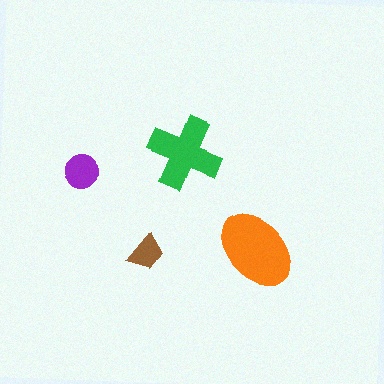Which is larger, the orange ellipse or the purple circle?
The orange ellipse.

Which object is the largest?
The orange ellipse.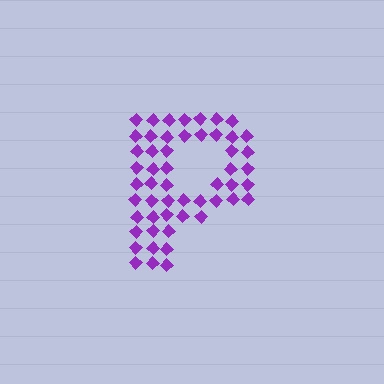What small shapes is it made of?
It is made of small diamonds.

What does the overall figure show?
The overall figure shows the letter P.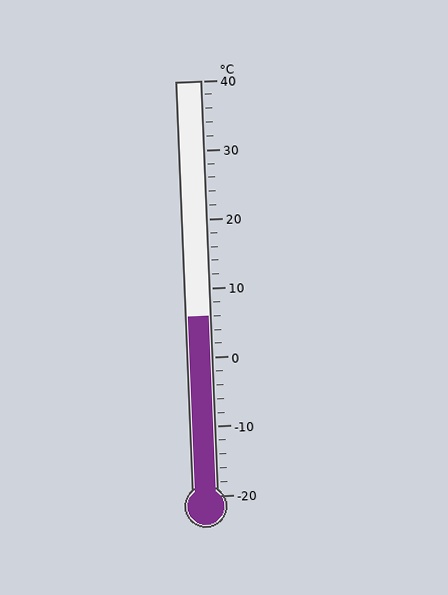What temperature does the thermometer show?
The thermometer shows approximately 6°C.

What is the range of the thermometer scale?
The thermometer scale ranges from -20°C to 40°C.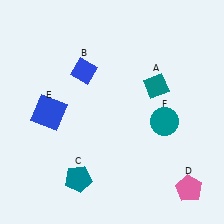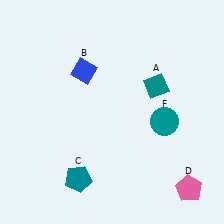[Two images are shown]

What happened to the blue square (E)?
The blue square (E) was removed in Image 2. It was in the bottom-left area of Image 1.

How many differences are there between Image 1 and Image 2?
There is 1 difference between the two images.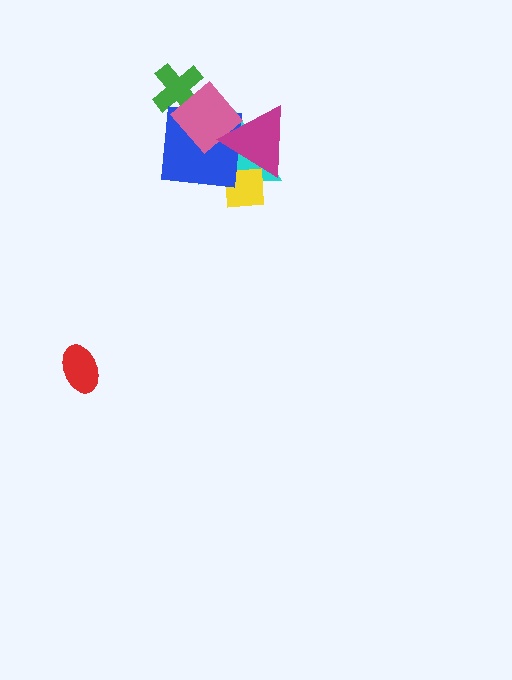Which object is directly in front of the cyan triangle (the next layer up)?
The yellow square is directly in front of the cyan triangle.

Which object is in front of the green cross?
The pink diamond is in front of the green cross.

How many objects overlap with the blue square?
3 objects overlap with the blue square.